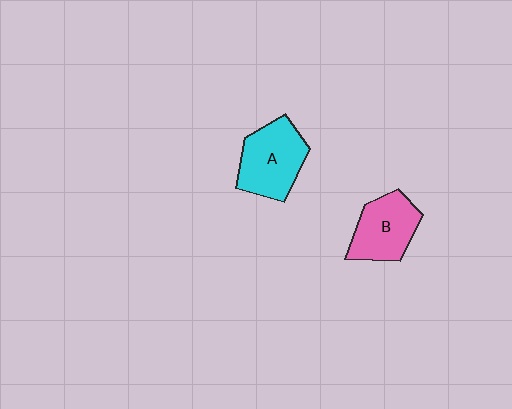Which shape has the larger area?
Shape A (cyan).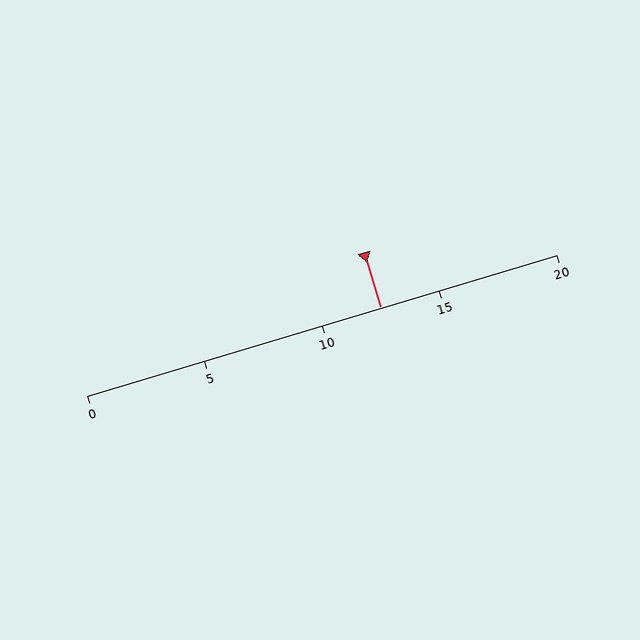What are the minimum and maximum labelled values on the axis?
The axis runs from 0 to 20.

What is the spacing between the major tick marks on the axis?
The major ticks are spaced 5 apart.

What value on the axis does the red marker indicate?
The marker indicates approximately 12.5.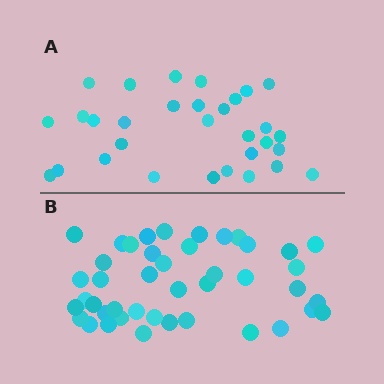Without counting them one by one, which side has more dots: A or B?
Region B (the bottom region) has more dots.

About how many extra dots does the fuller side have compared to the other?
Region B has roughly 12 or so more dots than region A.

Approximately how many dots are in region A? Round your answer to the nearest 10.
About 30 dots. (The exact count is 31, which rounds to 30.)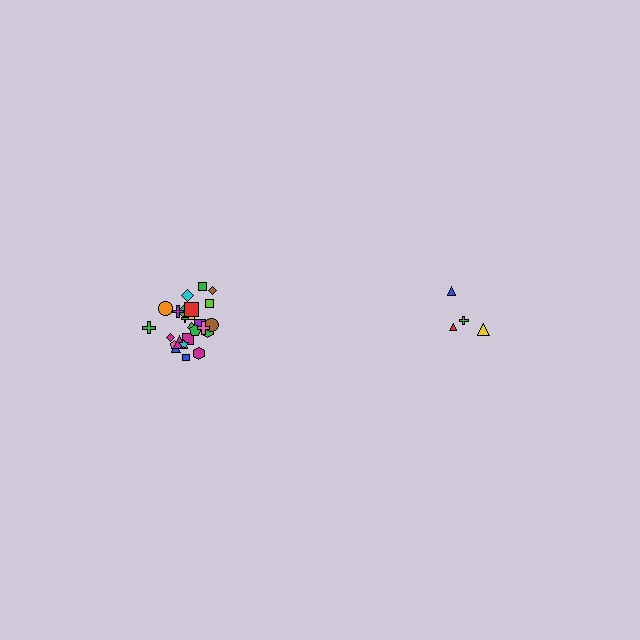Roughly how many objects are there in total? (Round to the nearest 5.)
Roughly 30 objects in total.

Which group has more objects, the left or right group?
The left group.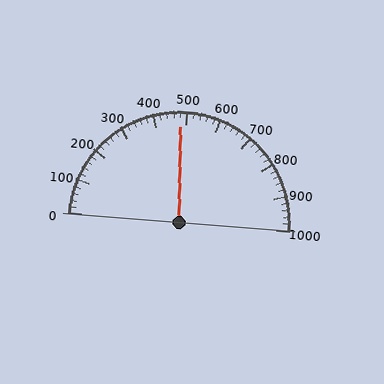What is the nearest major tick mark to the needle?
The nearest major tick mark is 500.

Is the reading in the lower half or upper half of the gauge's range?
The reading is in the lower half of the range (0 to 1000).